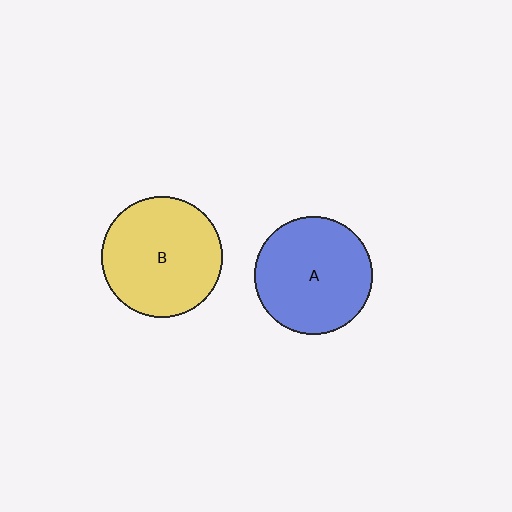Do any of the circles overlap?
No, none of the circles overlap.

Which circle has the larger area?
Circle B (yellow).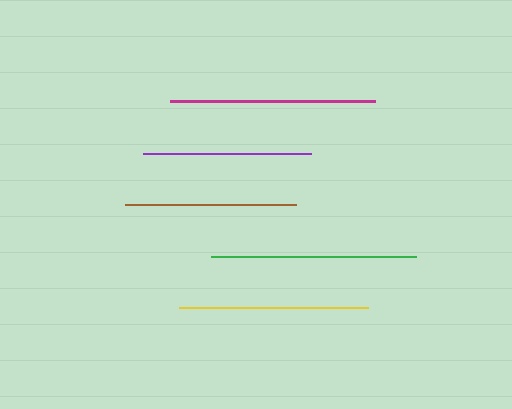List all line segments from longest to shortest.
From longest to shortest: magenta, green, yellow, brown, purple.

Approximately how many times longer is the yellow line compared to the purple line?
The yellow line is approximately 1.1 times the length of the purple line.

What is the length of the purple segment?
The purple segment is approximately 169 pixels long.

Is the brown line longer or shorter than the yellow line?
The yellow line is longer than the brown line.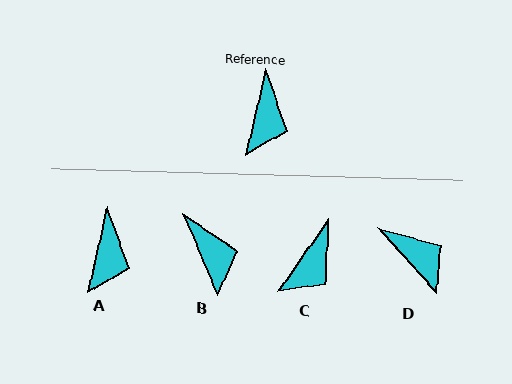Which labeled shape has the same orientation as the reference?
A.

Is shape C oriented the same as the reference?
No, it is off by about 22 degrees.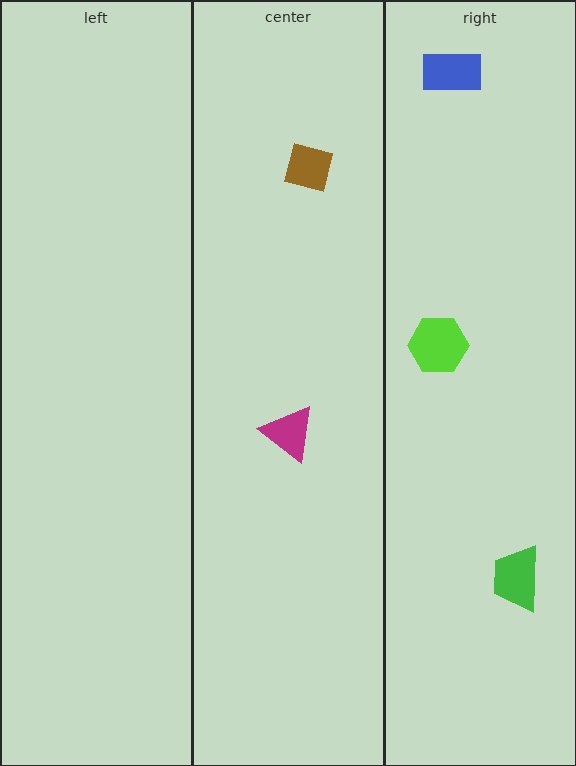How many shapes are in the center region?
2.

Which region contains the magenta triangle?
The center region.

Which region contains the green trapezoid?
The right region.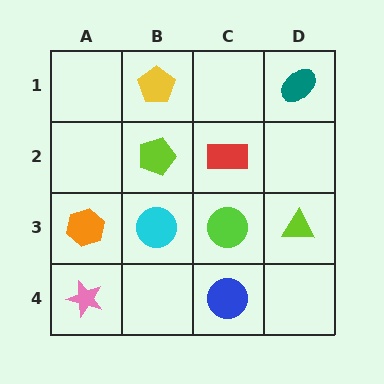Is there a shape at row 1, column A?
No, that cell is empty.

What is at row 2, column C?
A red rectangle.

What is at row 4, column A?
A pink star.